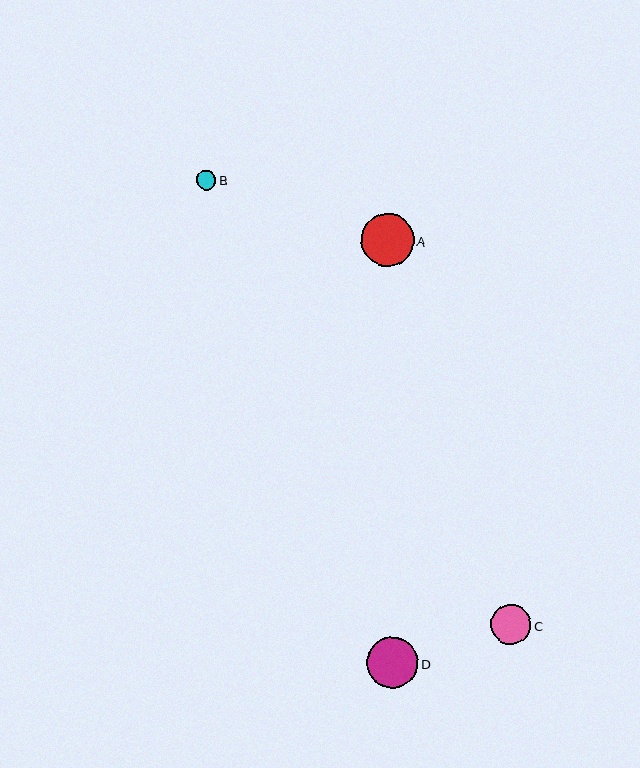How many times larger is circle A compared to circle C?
Circle A is approximately 1.3 times the size of circle C.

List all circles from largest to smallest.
From largest to smallest: A, D, C, B.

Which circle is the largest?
Circle A is the largest with a size of approximately 52 pixels.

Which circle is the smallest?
Circle B is the smallest with a size of approximately 20 pixels.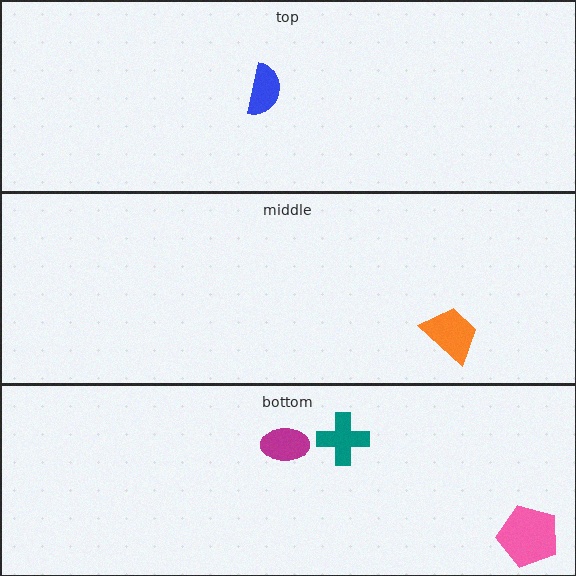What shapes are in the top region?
The blue semicircle.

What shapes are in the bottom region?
The magenta ellipse, the teal cross, the pink pentagon.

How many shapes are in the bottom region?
3.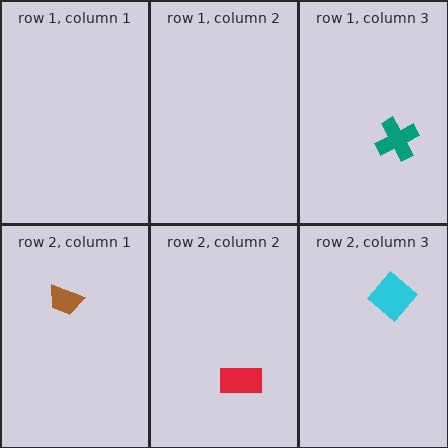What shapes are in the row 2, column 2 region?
The red rectangle.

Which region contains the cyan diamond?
The row 2, column 3 region.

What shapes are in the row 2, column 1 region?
The brown trapezoid.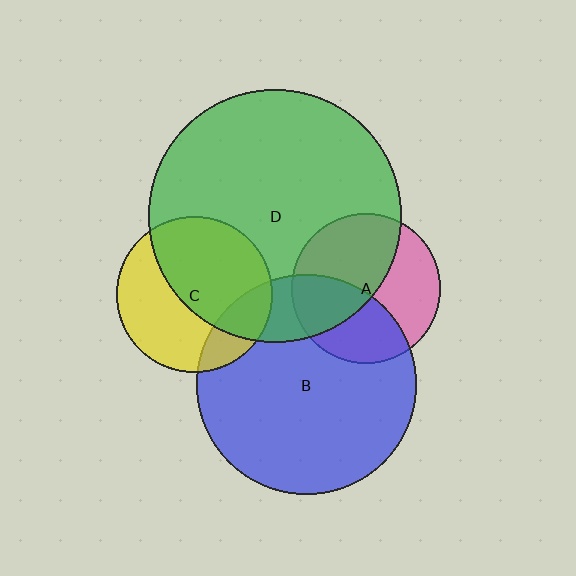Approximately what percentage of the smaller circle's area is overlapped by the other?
Approximately 55%.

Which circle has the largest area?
Circle D (green).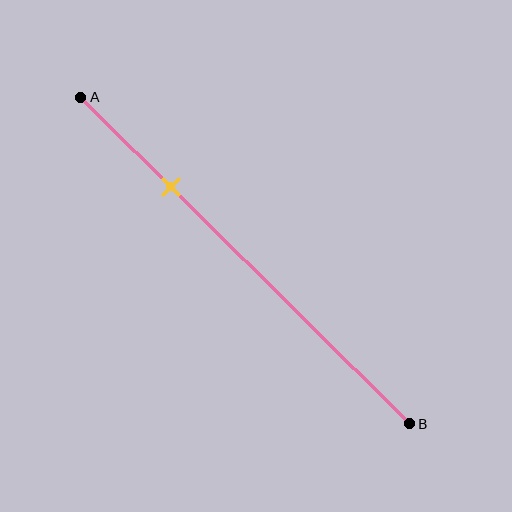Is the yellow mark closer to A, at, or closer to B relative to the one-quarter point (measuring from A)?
The yellow mark is approximately at the one-quarter point of segment AB.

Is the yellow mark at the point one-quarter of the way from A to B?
Yes, the mark is approximately at the one-quarter point.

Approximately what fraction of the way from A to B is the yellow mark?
The yellow mark is approximately 25% of the way from A to B.